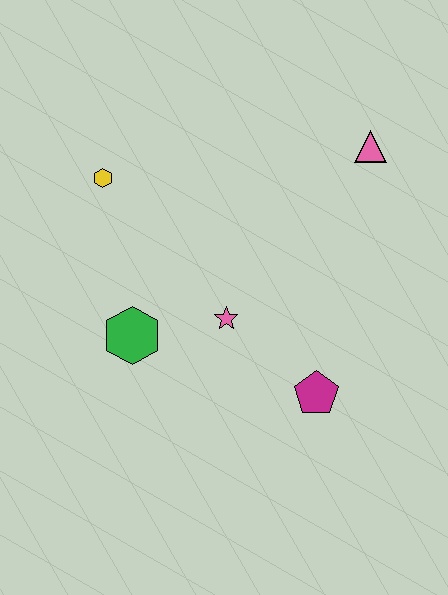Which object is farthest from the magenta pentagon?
The yellow hexagon is farthest from the magenta pentagon.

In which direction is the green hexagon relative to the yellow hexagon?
The green hexagon is below the yellow hexagon.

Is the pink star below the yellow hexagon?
Yes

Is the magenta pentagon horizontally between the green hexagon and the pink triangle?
Yes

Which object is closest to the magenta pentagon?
The pink star is closest to the magenta pentagon.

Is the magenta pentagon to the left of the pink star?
No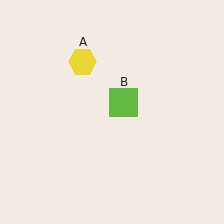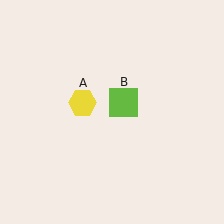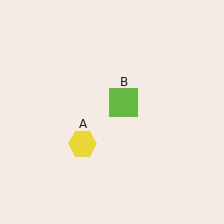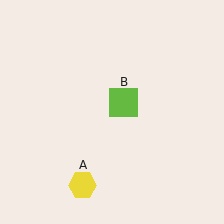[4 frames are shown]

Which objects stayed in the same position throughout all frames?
Lime square (object B) remained stationary.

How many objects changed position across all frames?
1 object changed position: yellow hexagon (object A).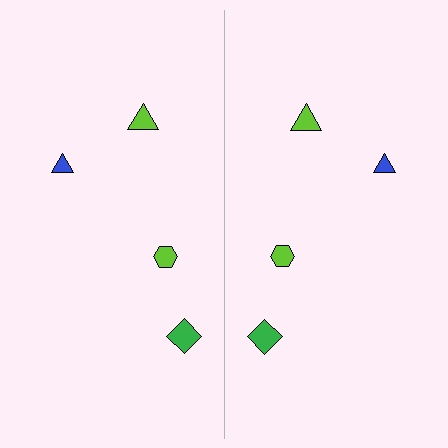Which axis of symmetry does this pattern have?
The pattern has a vertical axis of symmetry running through the center of the image.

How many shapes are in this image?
There are 8 shapes in this image.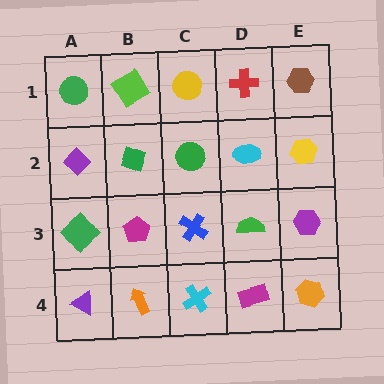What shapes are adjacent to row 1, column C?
A green circle (row 2, column C), a lime diamond (row 1, column B), a red cross (row 1, column D).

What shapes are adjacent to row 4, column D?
A green semicircle (row 3, column D), a cyan cross (row 4, column C), an orange hexagon (row 4, column E).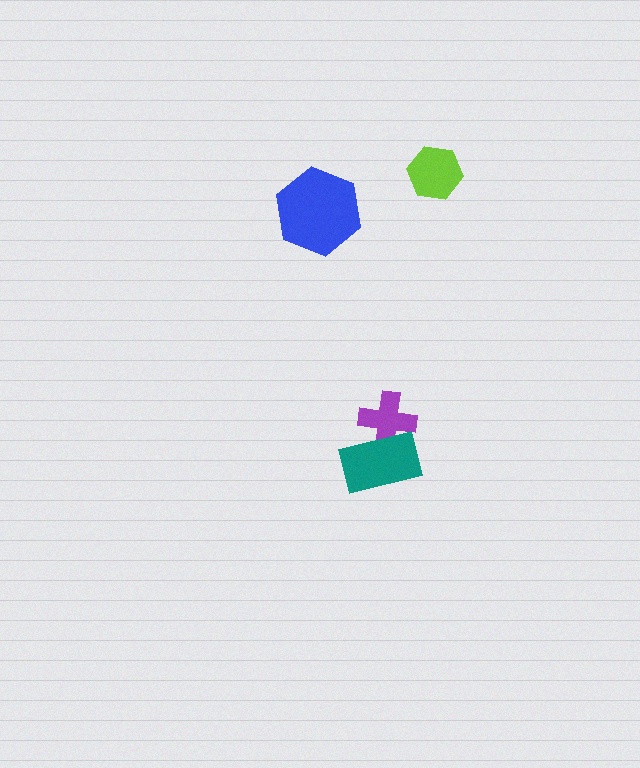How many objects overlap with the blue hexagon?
0 objects overlap with the blue hexagon.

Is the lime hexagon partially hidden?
No, no other shape covers it.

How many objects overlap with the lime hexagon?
0 objects overlap with the lime hexagon.